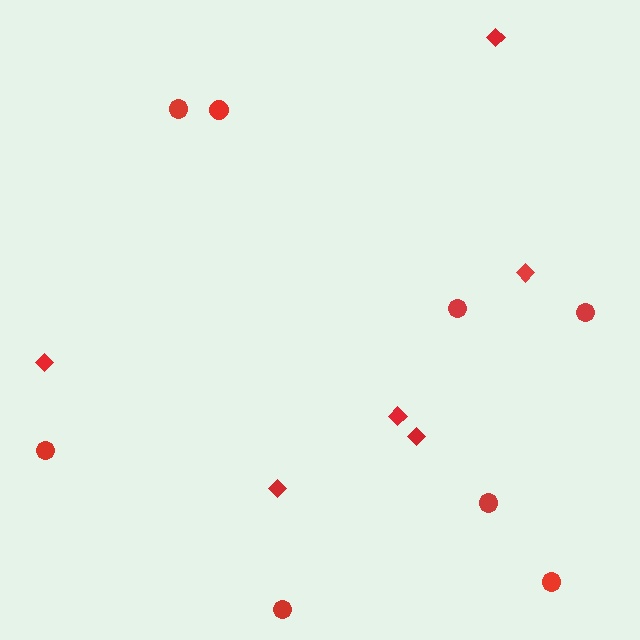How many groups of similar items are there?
There are 2 groups: one group of circles (8) and one group of diamonds (6).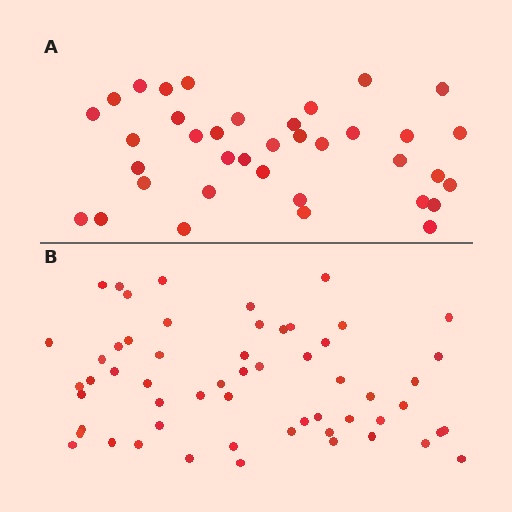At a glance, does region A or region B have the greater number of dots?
Region B (the bottom region) has more dots.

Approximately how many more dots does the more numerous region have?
Region B has approximately 20 more dots than region A.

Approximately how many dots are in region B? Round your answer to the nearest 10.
About 60 dots. (The exact count is 57, which rounds to 60.)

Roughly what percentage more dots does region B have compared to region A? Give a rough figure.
About 55% more.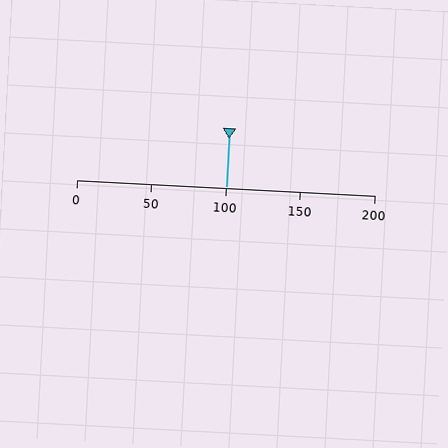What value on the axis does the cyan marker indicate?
The marker indicates approximately 100.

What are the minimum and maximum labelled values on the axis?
The axis runs from 0 to 200.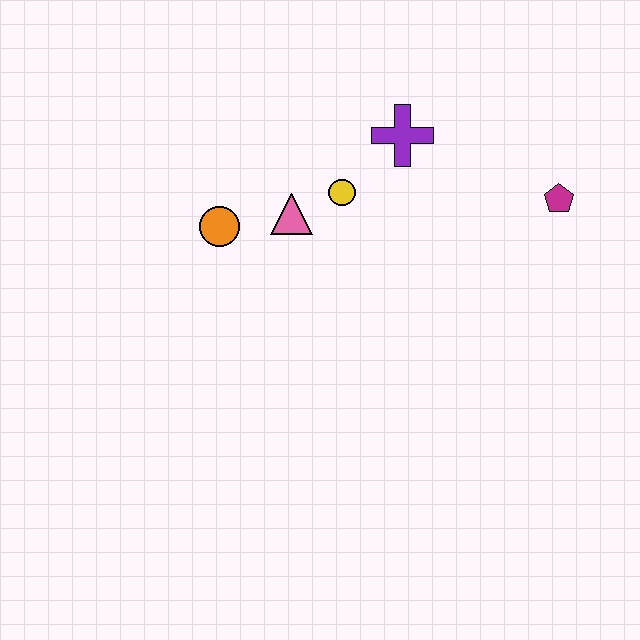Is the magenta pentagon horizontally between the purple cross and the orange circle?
No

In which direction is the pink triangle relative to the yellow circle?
The pink triangle is to the left of the yellow circle.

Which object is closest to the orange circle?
The pink triangle is closest to the orange circle.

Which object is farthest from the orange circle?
The magenta pentagon is farthest from the orange circle.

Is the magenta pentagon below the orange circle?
No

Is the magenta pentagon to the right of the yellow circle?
Yes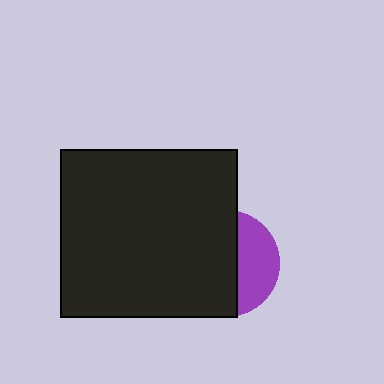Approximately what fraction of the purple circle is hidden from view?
Roughly 64% of the purple circle is hidden behind the black rectangle.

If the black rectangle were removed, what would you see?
You would see the complete purple circle.